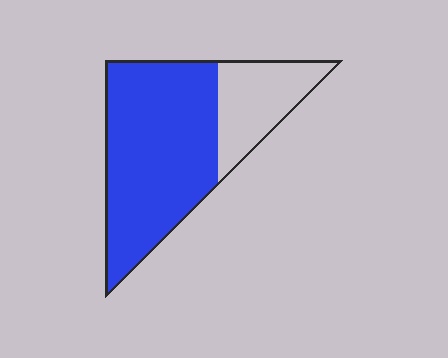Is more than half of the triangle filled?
Yes.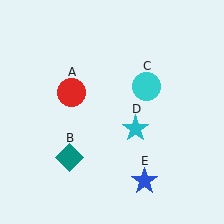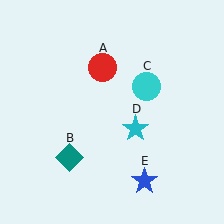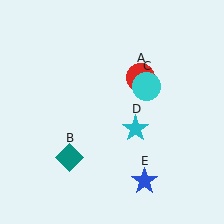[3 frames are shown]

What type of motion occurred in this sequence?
The red circle (object A) rotated clockwise around the center of the scene.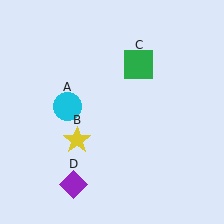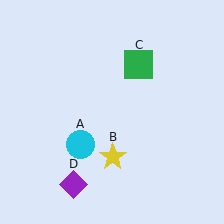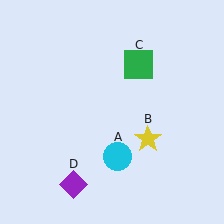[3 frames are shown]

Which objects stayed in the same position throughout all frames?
Green square (object C) and purple diamond (object D) remained stationary.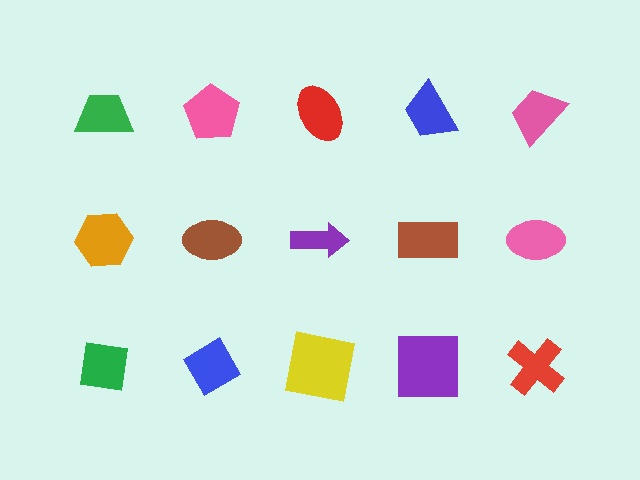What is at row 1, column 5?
A pink trapezoid.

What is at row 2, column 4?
A brown rectangle.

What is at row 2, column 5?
A pink ellipse.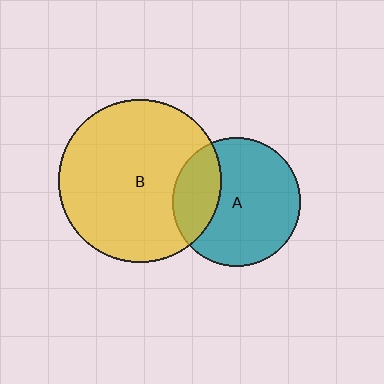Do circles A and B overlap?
Yes.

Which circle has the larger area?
Circle B (yellow).